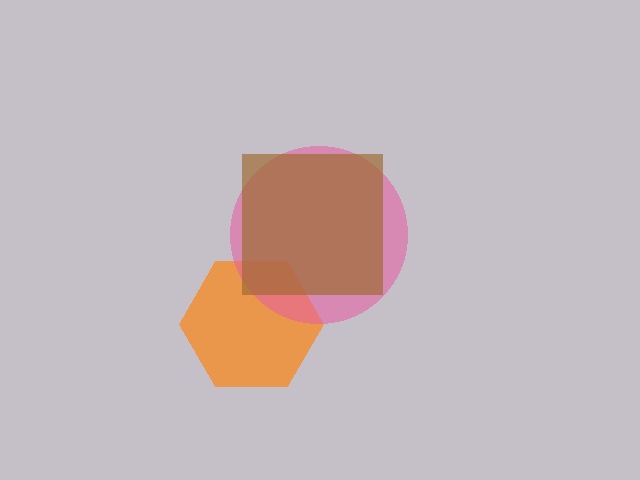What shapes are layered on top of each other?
The layered shapes are: an orange hexagon, a pink circle, a brown square.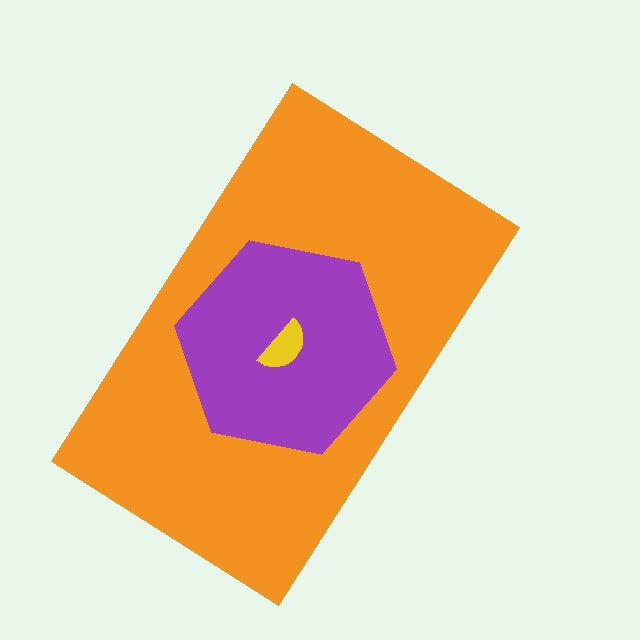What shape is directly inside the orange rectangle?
The purple hexagon.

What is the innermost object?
The yellow semicircle.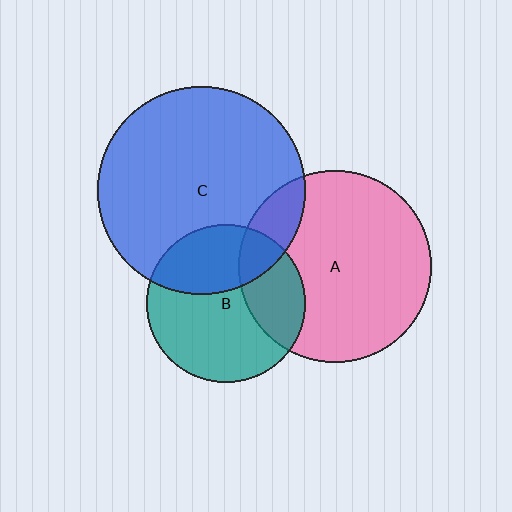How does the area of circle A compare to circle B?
Approximately 1.5 times.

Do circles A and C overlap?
Yes.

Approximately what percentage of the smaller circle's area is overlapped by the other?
Approximately 15%.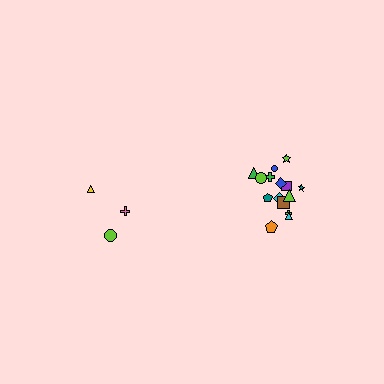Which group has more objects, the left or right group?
The right group.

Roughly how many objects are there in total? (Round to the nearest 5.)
Roughly 20 objects in total.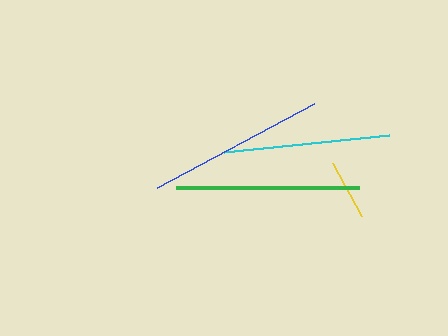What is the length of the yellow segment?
The yellow segment is approximately 61 pixels long.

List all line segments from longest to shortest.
From longest to shortest: green, blue, cyan, yellow.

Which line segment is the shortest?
The yellow line is the shortest at approximately 61 pixels.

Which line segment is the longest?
The green line is the longest at approximately 184 pixels.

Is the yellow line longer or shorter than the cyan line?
The cyan line is longer than the yellow line.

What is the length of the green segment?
The green segment is approximately 184 pixels long.